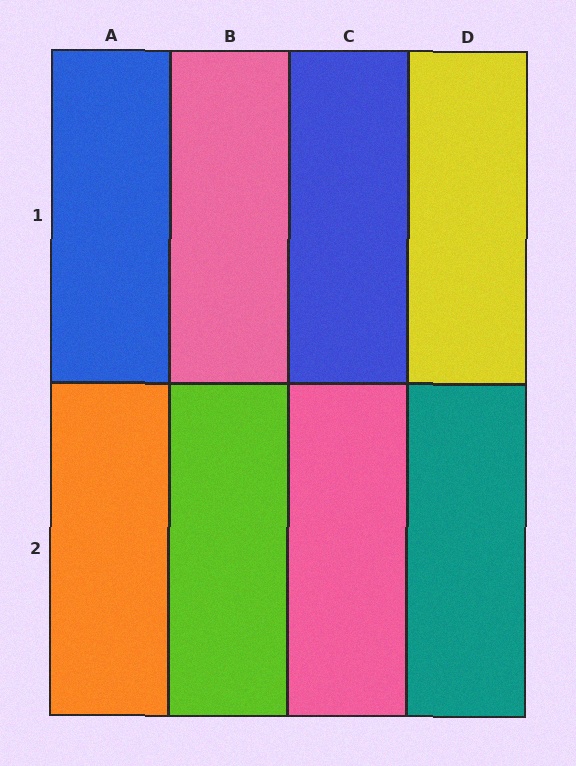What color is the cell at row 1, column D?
Yellow.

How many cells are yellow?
1 cell is yellow.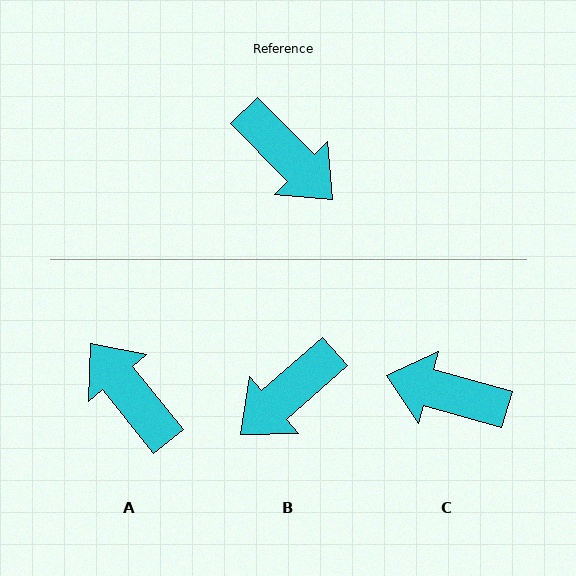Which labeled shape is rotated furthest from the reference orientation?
A, about 174 degrees away.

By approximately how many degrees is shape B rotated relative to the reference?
Approximately 94 degrees clockwise.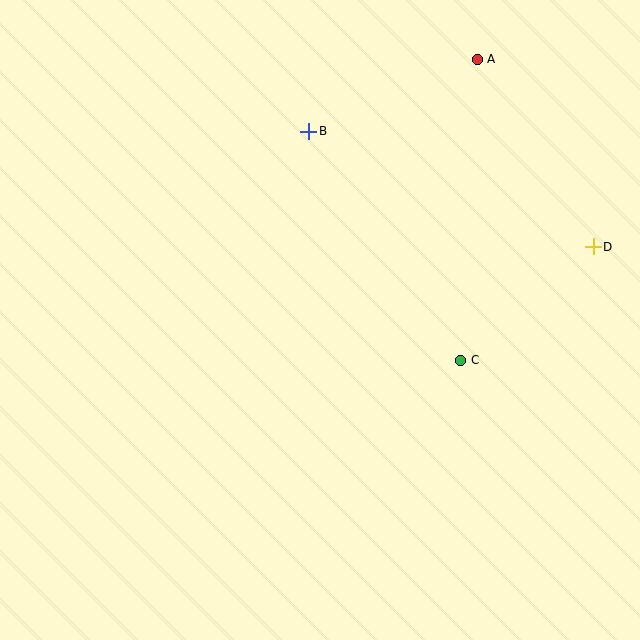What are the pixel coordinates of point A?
Point A is at (477, 59).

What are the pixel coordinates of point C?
Point C is at (461, 360).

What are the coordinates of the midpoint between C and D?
The midpoint between C and D is at (527, 304).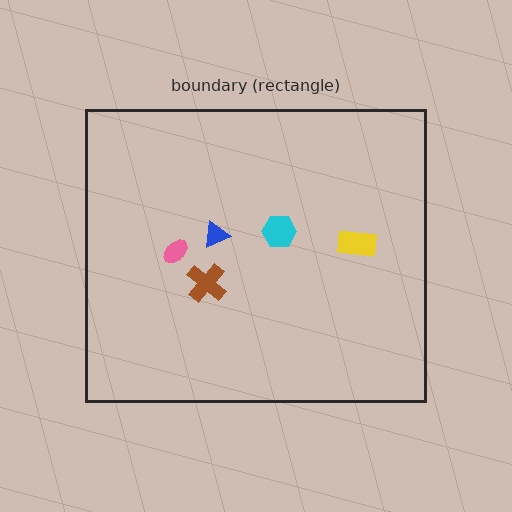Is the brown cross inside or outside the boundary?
Inside.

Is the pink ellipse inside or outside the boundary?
Inside.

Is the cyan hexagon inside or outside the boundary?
Inside.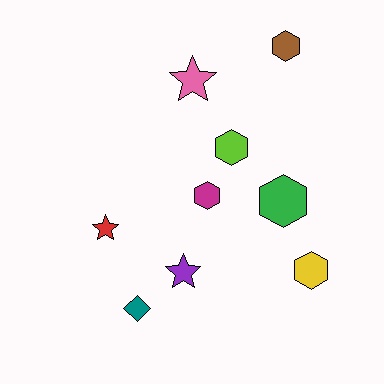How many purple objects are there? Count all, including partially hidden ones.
There is 1 purple object.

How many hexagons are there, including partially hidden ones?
There are 5 hexagons.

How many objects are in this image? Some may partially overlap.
There are 9 objects.